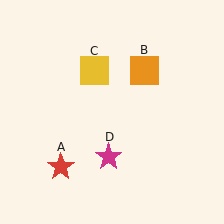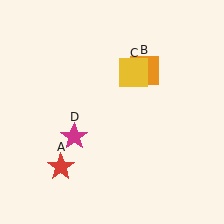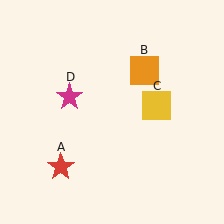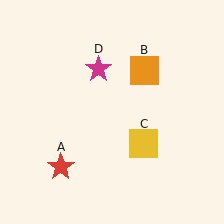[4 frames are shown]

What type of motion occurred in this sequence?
The yellow square (object C), magenta star (object D) rotated clockwise around the center of the scene.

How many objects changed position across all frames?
2 objects changed position: yellow square (object C), magenta star (object D).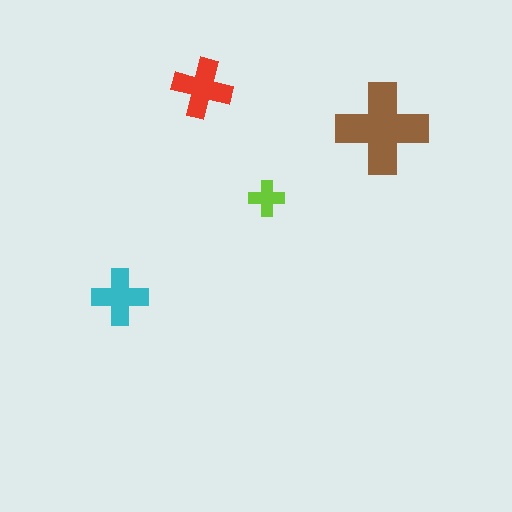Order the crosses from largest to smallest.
the brown one, the red one, the cyan one, the lime one.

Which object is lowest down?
The cyan cross is bottommost.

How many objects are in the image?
There are 4 objects in the image.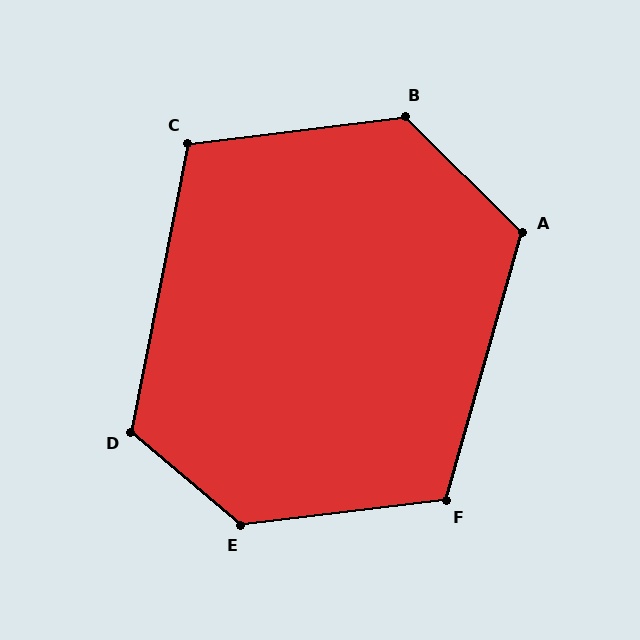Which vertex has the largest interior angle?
E, at approximately 133 degrees.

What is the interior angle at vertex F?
Approximately 113 degrees (obtuse).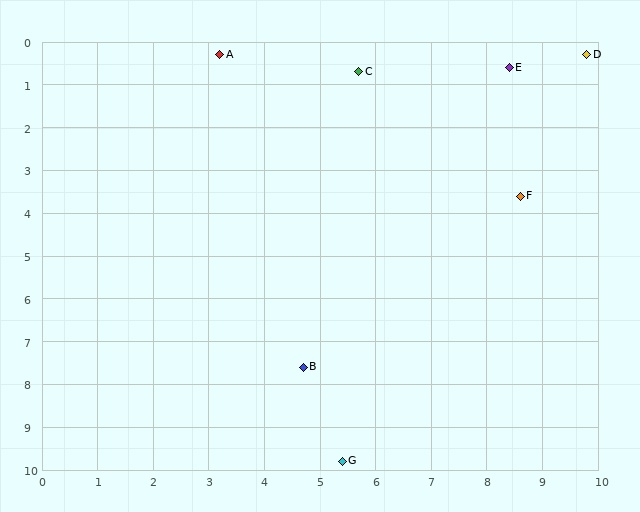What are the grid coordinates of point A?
Point A is at approximately (3.2, 0.3).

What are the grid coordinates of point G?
Point G is at approximately (5.4, 9.8).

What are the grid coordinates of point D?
Point D is at approximately (9.8, 0.3).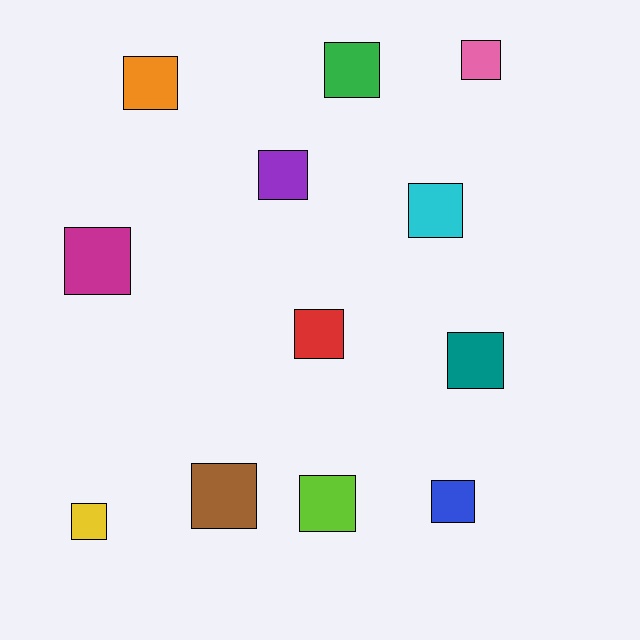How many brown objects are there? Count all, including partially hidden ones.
There is 1 brown object.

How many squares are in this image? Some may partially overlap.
There are 12 squares.